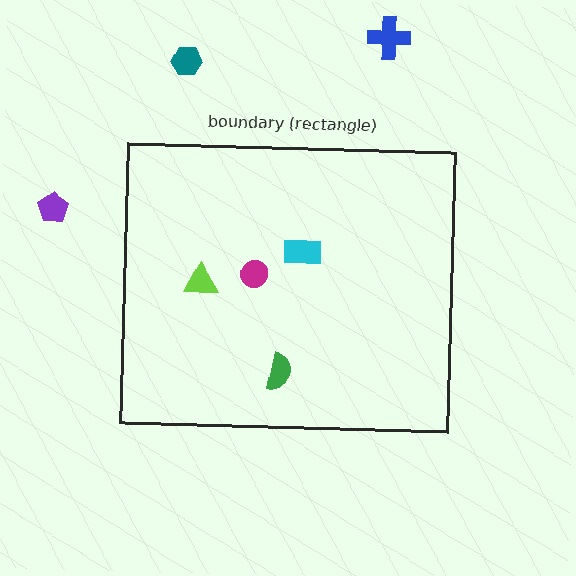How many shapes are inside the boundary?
4 inside, 3 outside.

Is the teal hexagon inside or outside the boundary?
Outside.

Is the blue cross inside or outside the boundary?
Outside.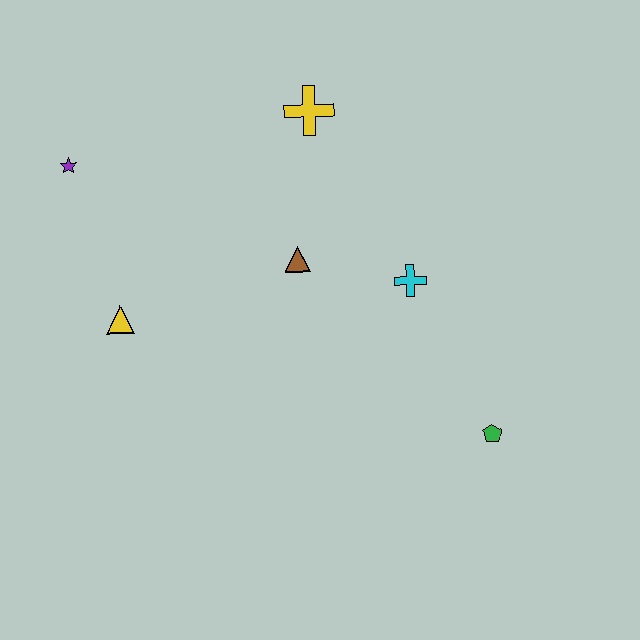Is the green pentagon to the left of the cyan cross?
No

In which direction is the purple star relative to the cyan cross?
The purple star is to the left of the cyan cross.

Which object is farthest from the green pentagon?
The purple star is farthest from the green pentagon.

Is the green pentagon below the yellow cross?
Yes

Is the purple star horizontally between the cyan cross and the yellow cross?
No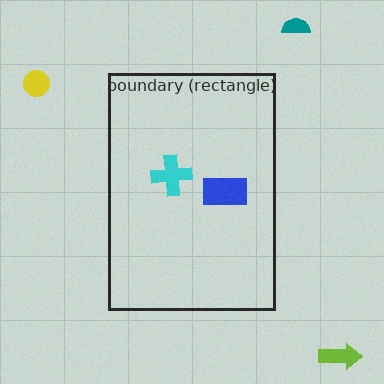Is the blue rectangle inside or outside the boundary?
Inside.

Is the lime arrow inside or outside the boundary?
Outside.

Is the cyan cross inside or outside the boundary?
Inside.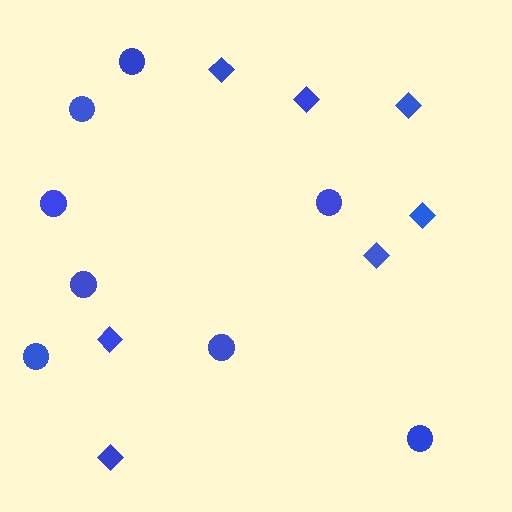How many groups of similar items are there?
There are 2 groups: one group of circles (8) and one group of diamonds (7).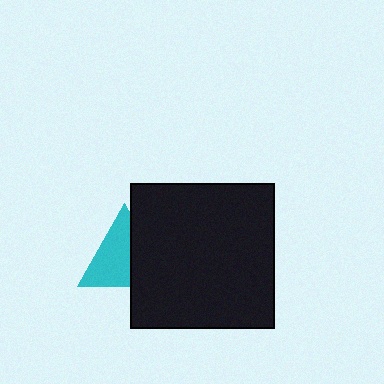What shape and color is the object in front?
The object in front is a black square.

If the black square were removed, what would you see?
You would see the complete cyan triangle.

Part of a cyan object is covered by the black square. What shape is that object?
It is a triangle.